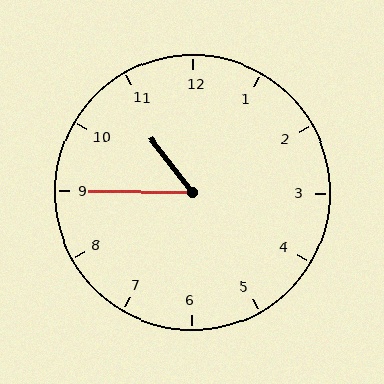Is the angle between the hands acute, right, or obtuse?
It is acute.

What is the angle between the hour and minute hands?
Approximately 52 degrees.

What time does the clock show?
10:45.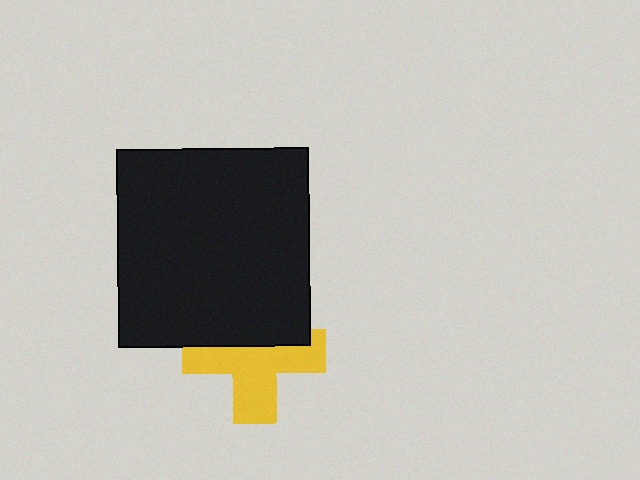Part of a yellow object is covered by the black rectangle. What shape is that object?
It is a cross.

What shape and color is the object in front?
The object in front is a black rectangle.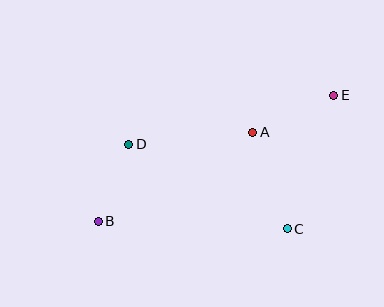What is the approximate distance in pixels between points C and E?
The distance between C and E is approximately 141 pixels.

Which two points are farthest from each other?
Points B and E are farthest from each other.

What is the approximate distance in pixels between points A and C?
The distance between A and C is approximately 103 pixels.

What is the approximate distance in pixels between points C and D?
The distance between C and D is approximately 180 pixels.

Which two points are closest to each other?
Points B and D are closest to each other.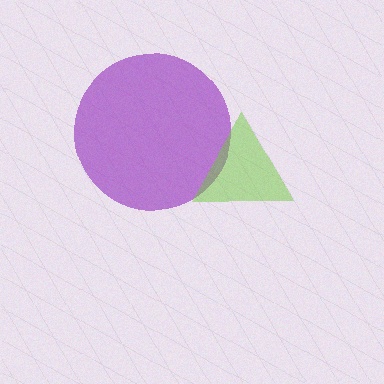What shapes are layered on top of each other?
The layered shapes are: a purple circle, a lime triangle.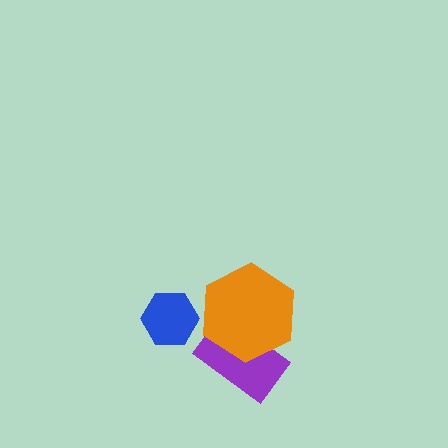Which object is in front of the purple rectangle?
The orange hexagon is in front of the purple rectangle.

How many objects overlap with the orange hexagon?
1 object overlaps with the orange hexagon.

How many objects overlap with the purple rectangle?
1 object overlaps with the purple rectangle.